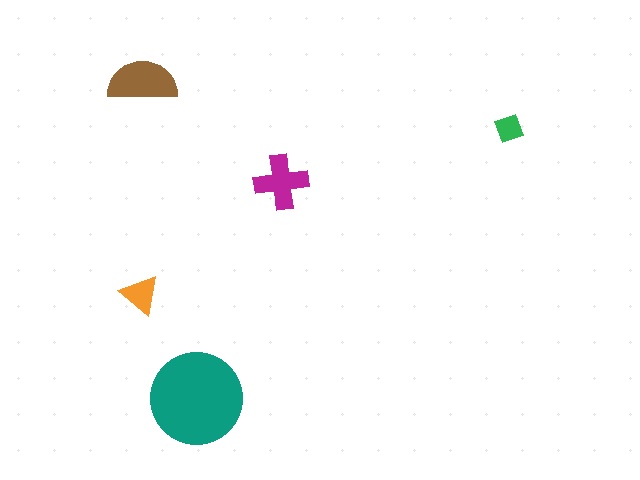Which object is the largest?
The teal circle.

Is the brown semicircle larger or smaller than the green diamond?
Larger.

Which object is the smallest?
The green diamond.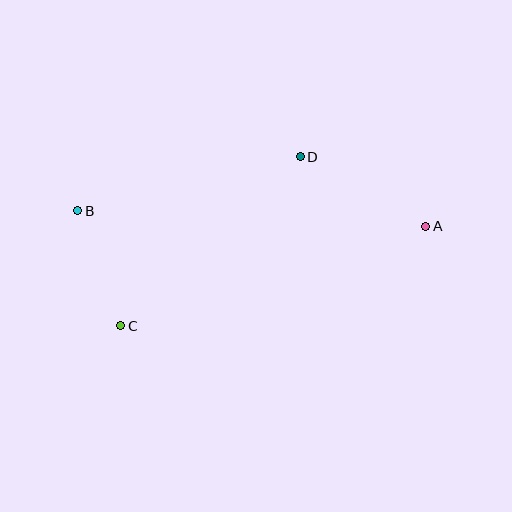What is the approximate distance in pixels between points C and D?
The distance between C and D is approximately 246 pixels.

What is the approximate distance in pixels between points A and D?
The distance between A and D is approximately 143 pixels.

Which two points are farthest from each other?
Points A and B are farthest from each other.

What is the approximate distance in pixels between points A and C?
The distance between A and C is approximately 320 pixels.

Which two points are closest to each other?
Points B and C are closest to each other.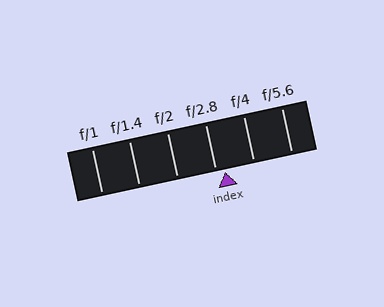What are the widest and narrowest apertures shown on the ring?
The widest aperture shown is f/1 and the narrowest is f/5.6.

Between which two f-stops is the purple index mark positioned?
The index mark is between f/2.8 and f/4.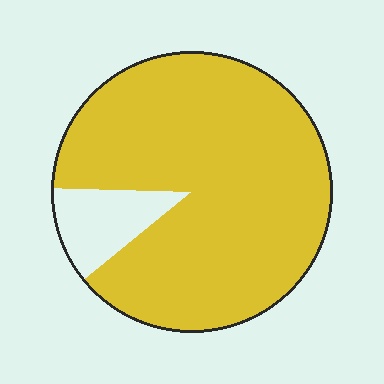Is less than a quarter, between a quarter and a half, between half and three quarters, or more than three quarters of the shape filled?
More than three quarters.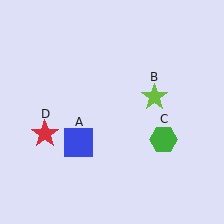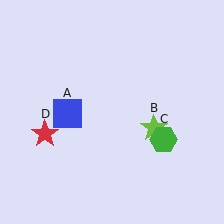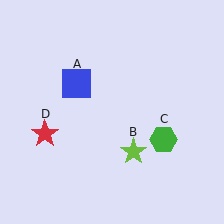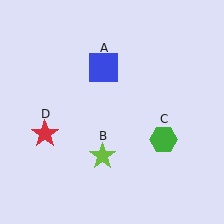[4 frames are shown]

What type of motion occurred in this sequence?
The blue square (object A), lime star (object B) rotated clockwise around the center of the scene.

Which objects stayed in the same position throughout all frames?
Green hexagon (object C) and red star (object D) remained stationary.